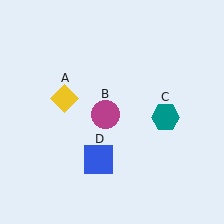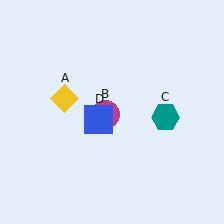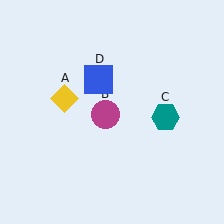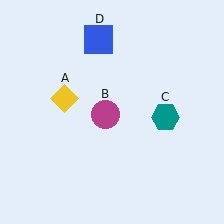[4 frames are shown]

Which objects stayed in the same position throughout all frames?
Yellow diamond (object A) and magenta circle (object B) and teal hexagon (object C) remained stationary.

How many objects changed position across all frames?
1 object changed position: blue square (object D).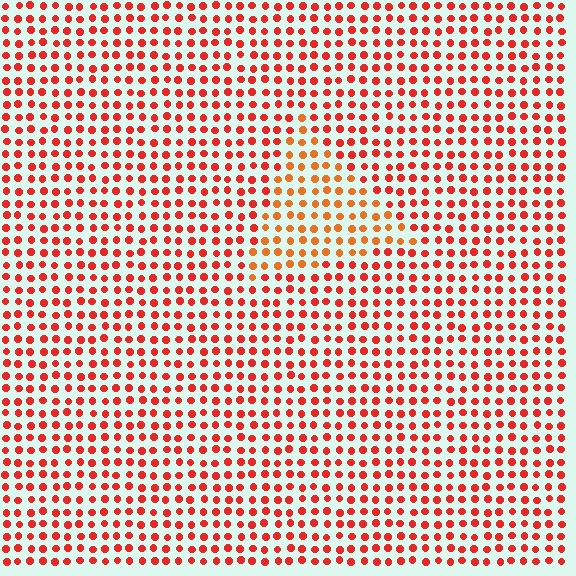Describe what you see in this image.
The image is filled with small red elements in a uniform arrangement. A triangle-shaped region is visible where the elements are tinted to a slightly different hue, forming a subtle color boundary.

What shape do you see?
I see a triangle.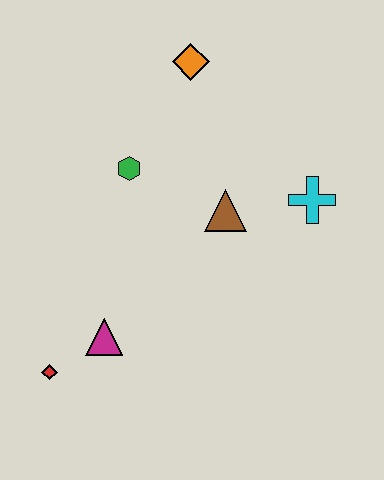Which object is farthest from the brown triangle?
The red diamond is farthest from the brown triangle.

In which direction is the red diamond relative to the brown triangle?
The red diamond is to the left of the brown triangle.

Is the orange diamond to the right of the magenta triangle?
Yes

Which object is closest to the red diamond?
The magenta triangle is closest to the red diamond.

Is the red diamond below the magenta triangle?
Yes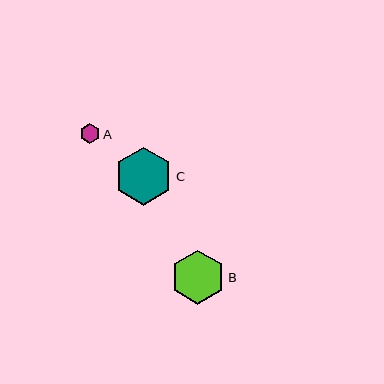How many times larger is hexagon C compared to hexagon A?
Hexagon C is approximately 2.9 times the size of hexagon A.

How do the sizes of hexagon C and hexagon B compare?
Hexagon C and hexagon B are approximately the same size.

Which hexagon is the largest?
Hexagon C is the largest with a size of approximately 58 pixels.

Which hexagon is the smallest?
Hexagon A is the smallest with a size of approximately 20 pixels.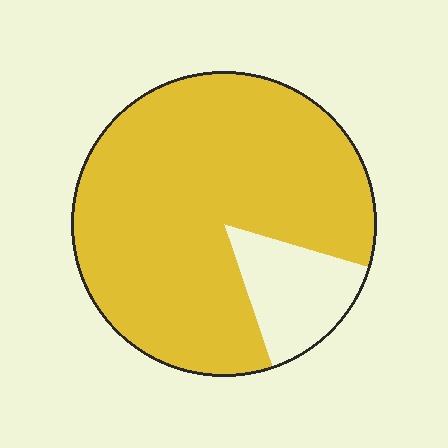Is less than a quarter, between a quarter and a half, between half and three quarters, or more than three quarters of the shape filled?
More than three quarters.